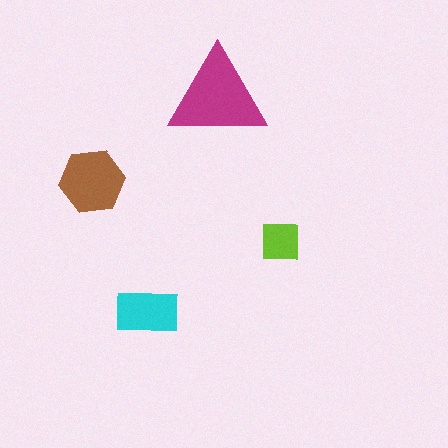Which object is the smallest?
The lime square.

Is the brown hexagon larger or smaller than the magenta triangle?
Smaller.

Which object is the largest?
The magenta triangle.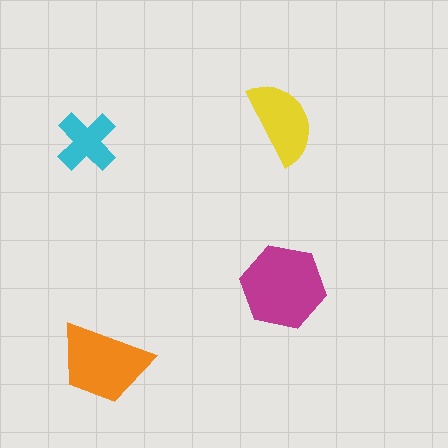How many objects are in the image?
There are 4 objects in the image.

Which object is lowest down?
The orange trapezoid is bottommost.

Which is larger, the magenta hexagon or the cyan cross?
The magenta hexagon.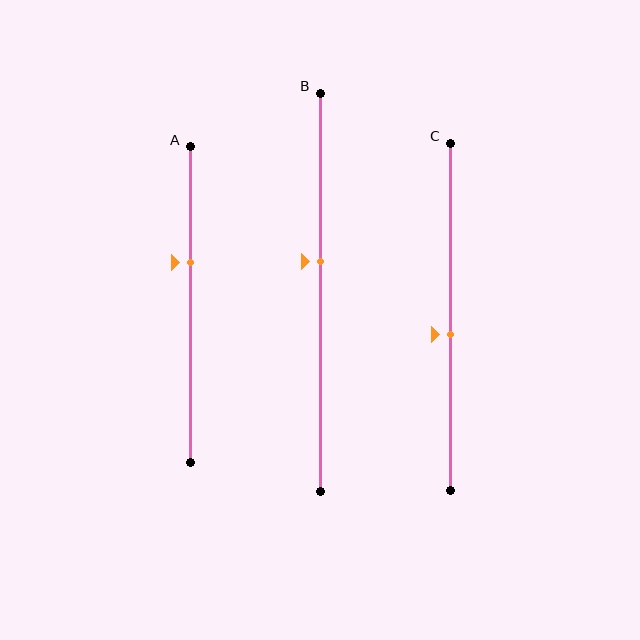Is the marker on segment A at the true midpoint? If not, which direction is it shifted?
No, the marker on segment A is shifted upward by about 13% of the segment length.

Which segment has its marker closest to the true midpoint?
Segment C has its marker closest to the true midpoint.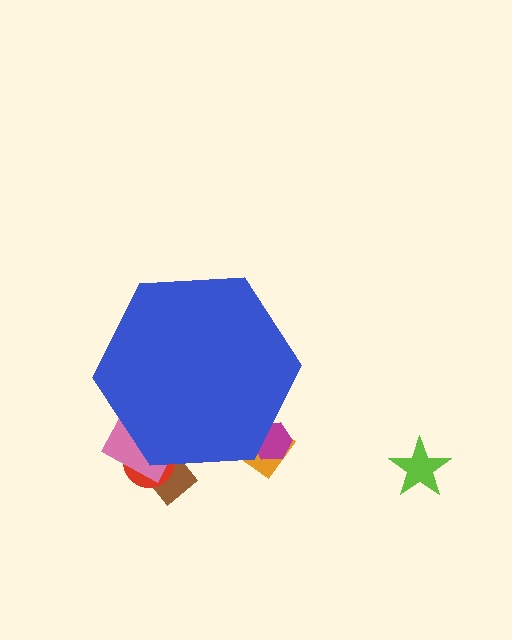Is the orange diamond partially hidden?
Yes, the orange diamond is partially hidden behind the blue hexagon.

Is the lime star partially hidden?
No, the lime star is fully visible.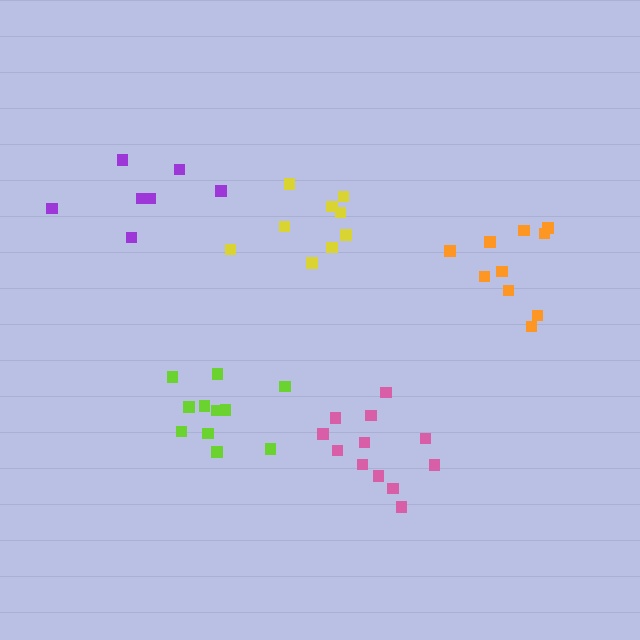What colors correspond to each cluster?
The clusters are colored: lime, yellow, orange, pink, purple.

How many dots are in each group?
Group 1: 11 dots, Group 2: 9 dots, Group 3: 10 dots, Group 4: 12 dots, Group 5: 7 dots (49 total).